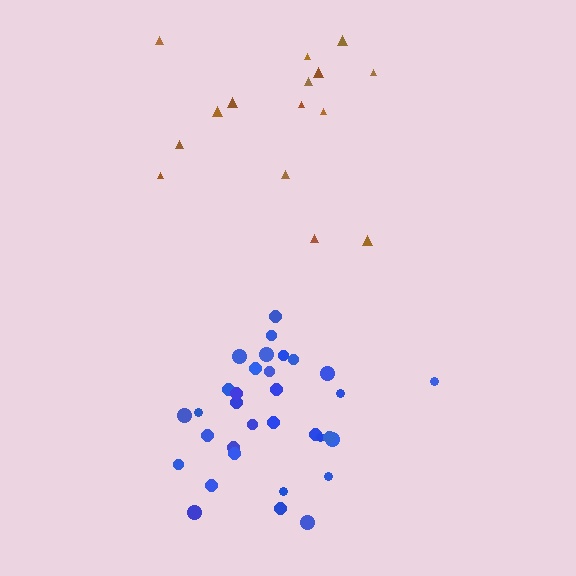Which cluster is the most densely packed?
Blue.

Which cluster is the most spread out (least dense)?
Brown.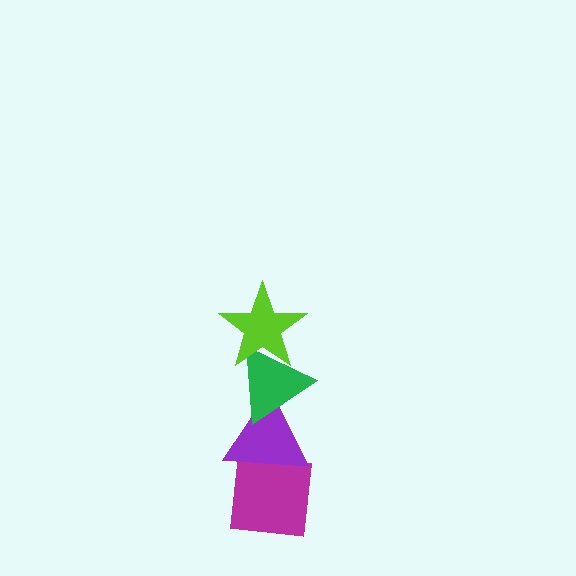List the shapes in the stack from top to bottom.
From top to bottom: the lime star, the green triangle, the purple triangle, the magenta square.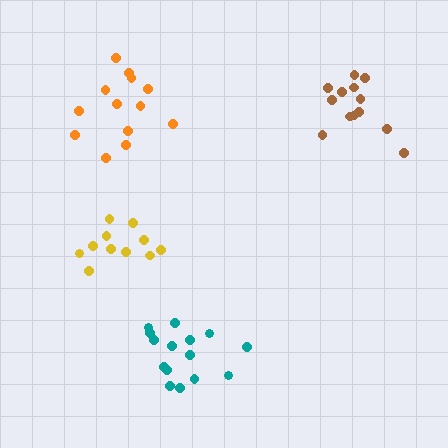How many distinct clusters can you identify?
There are 4 distinct clusters.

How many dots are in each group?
Group 1: 15 dots, Group 2: 13 dots, Group 3: 13 dots, Group 4: 11 dots (52 total).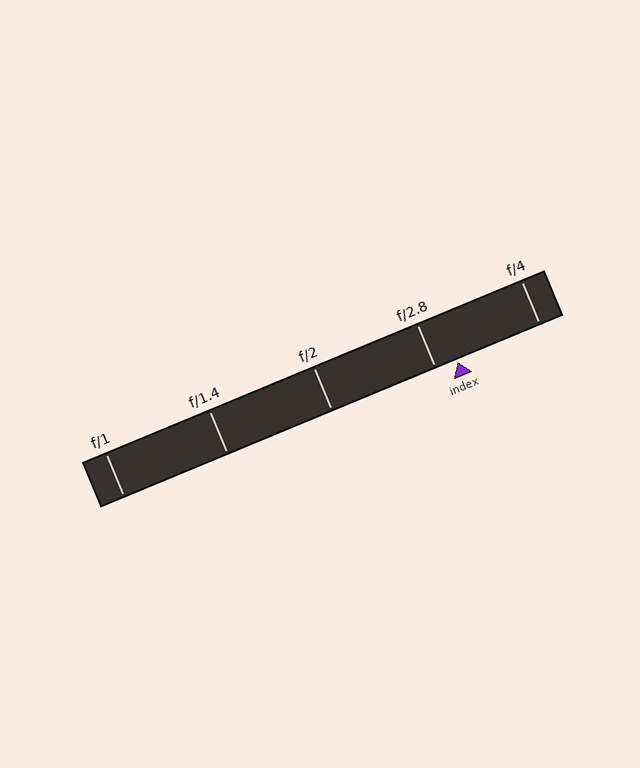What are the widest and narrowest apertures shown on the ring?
The widest aperture shown is f/1 and the narrowest is f/4.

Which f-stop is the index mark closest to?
The index mark is closest to f/2.8.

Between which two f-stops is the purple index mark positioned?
The index mark is between f/2.8 and f/4.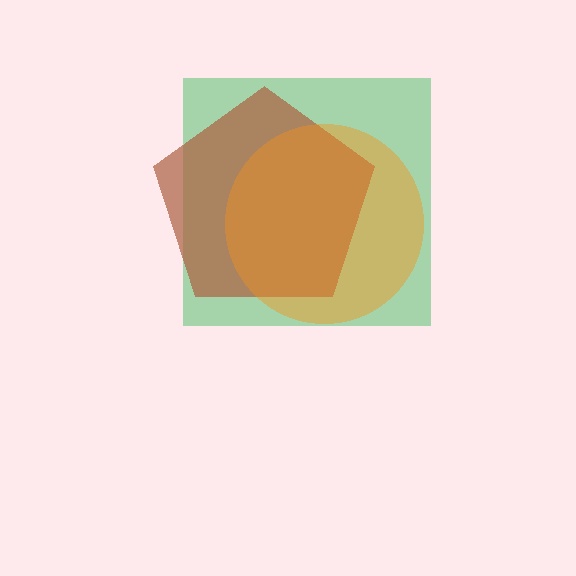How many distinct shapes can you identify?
There are 3 distinct shapes: a green square, a brown pentagon, an orange circle.